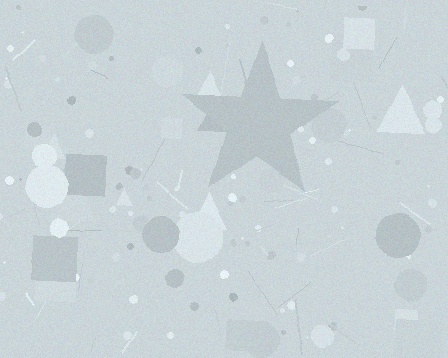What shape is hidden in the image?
A star is hidden in the image.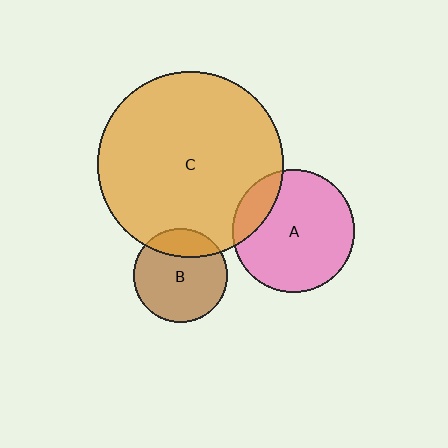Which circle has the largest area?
Circle C (orange).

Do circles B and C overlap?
Yes.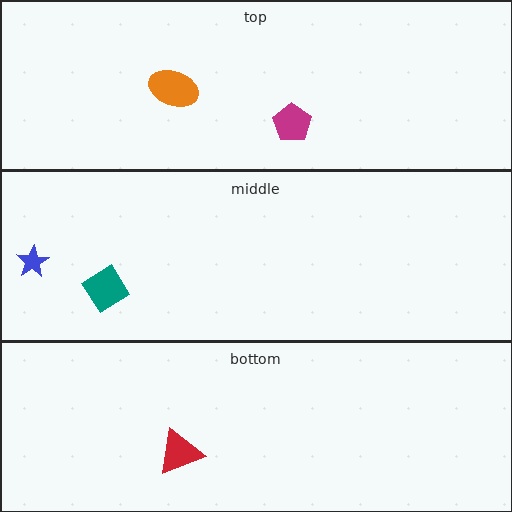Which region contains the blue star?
The middle region.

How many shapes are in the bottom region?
1.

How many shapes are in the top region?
2.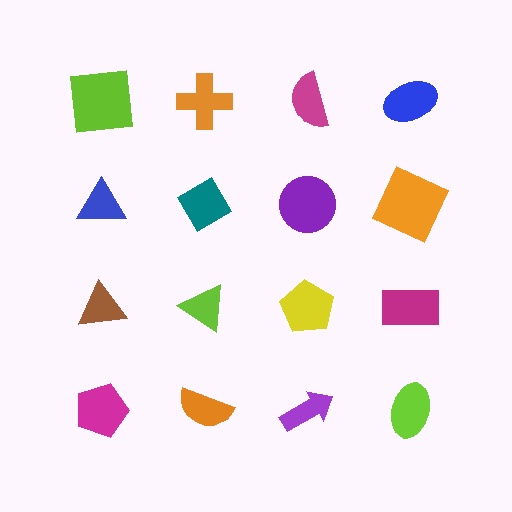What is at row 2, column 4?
An orange square.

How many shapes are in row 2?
4 shapes.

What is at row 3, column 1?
A brown triangle.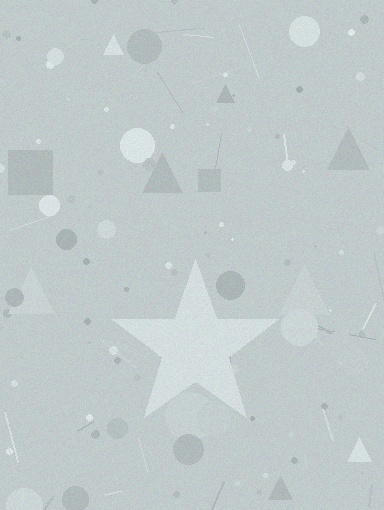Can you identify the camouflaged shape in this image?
The camouflaged shape is a star.